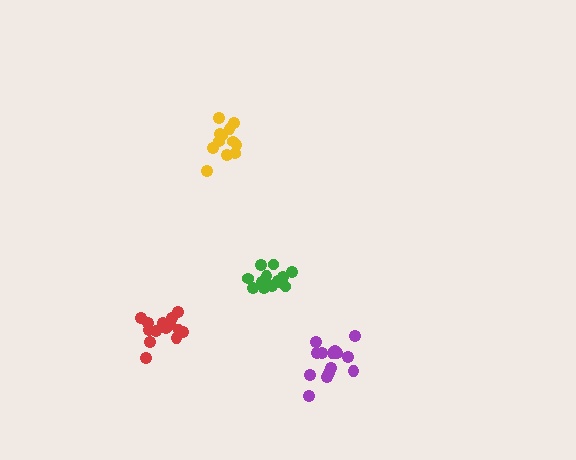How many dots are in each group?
Group 1: 15 dots, Group 2: 12 dots, Group 3: 14 dots, Group 4: 14 dots (55 total).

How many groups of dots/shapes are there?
There are 4 groups.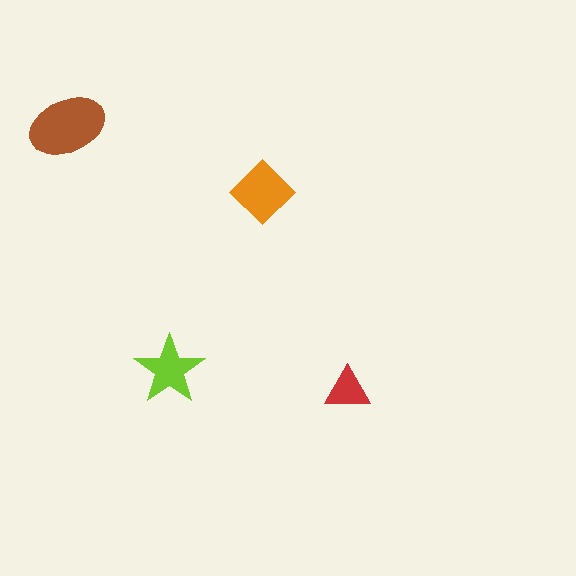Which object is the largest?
The brown ellipse.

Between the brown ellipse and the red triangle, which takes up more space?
The brown ellipse.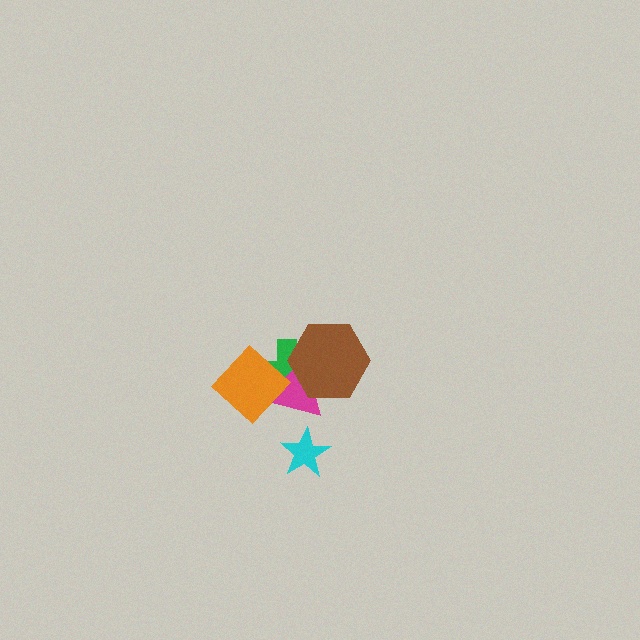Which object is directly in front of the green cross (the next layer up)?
The magenta triangle is directly in front of the green cross.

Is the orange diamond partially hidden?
No, no other shape covers it.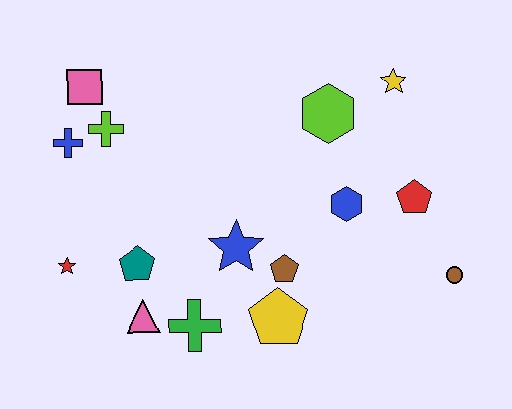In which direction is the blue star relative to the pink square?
The blue star is below the pink square.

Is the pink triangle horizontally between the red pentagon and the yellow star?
No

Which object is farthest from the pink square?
The brown circle is farthest from the pink square.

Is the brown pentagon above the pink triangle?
Yes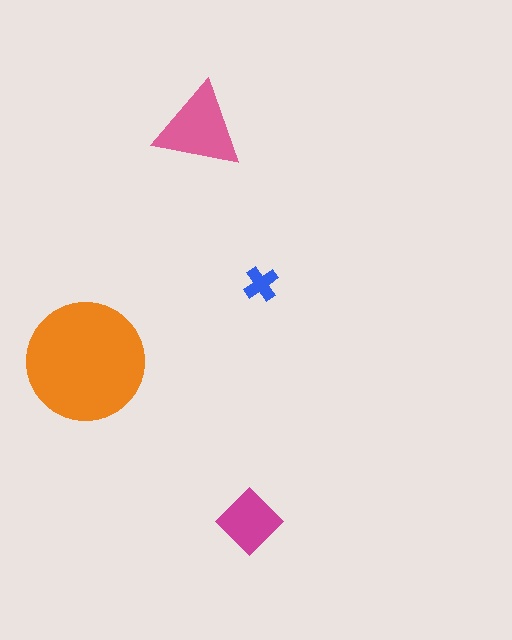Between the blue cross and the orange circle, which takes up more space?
The orange circle.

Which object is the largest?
The orange circle.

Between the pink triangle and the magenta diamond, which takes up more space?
The pink triangle.